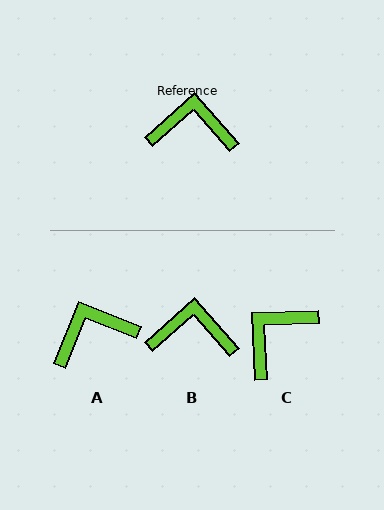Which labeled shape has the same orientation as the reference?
B.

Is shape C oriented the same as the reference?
No, it is off by about 51 degrees.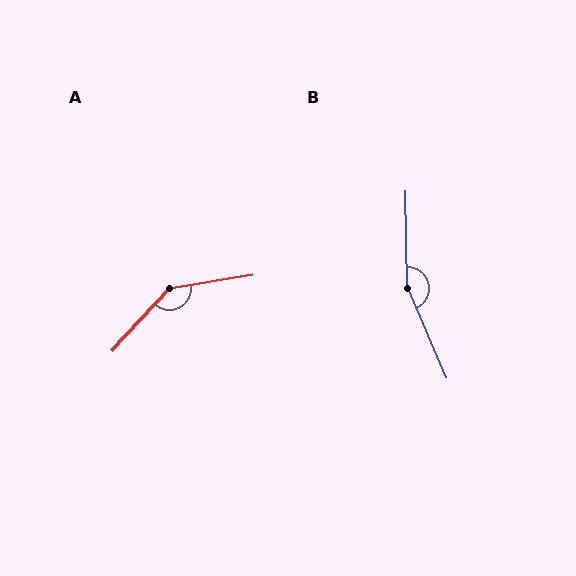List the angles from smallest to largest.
A (141°), B (158°).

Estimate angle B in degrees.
Approximately 158 degrees.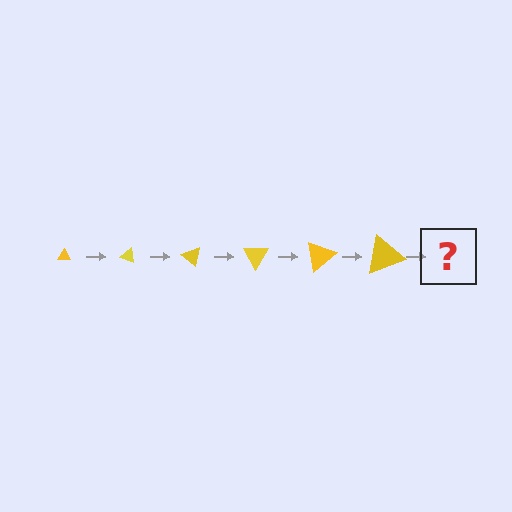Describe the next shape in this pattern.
It should be a triangle, larger than the previous one and rotated 120 degrees from the start.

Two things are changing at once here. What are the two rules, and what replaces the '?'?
The two rules are that the triangle grows larger each step and it rotates 20 degrees each step. The '?' should be a triangle, larger than the previous one and rotated 120 degrees from the start.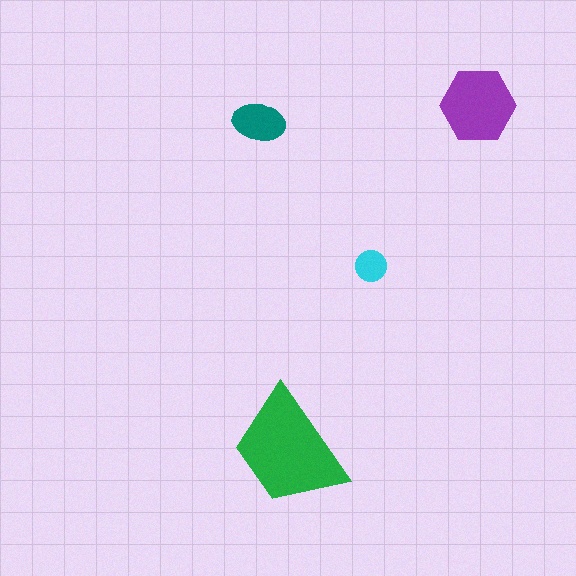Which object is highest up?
The purple hexagon is topmost.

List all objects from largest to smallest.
The green trapezoid, the purple hexagon, the teal ellipse, the cyan circle.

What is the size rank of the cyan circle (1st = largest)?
4th.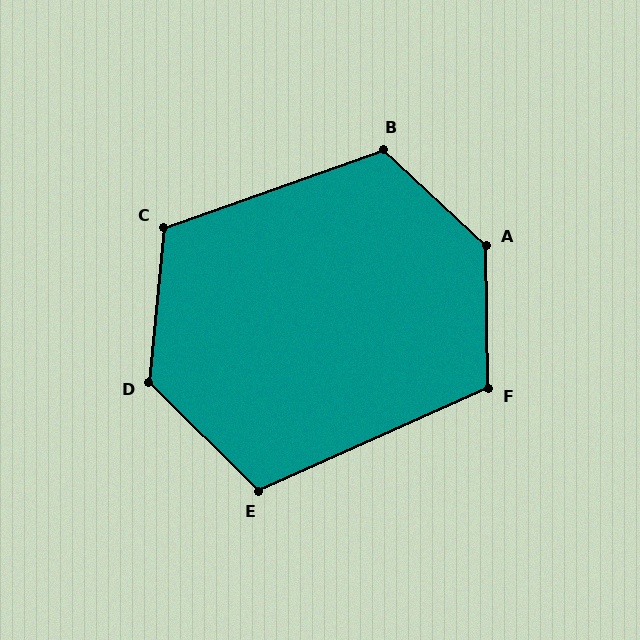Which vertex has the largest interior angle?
A, at approximately 134 degrees.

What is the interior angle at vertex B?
Approximately 117 degrees (obtuse).